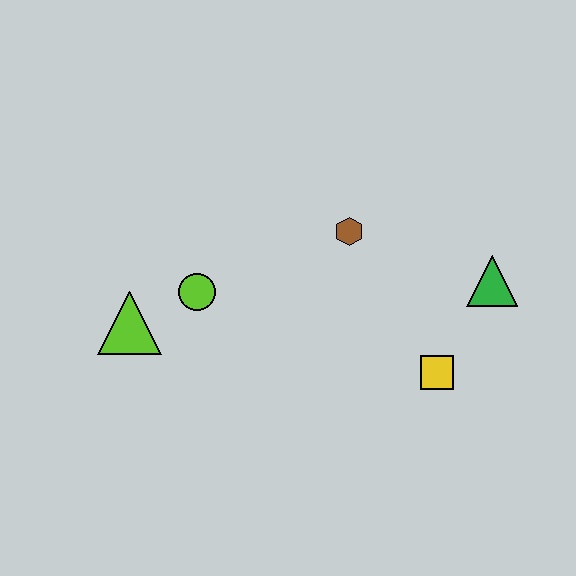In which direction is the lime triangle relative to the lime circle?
The lime triangle is to the left of the lime circle.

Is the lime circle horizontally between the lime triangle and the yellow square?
Yes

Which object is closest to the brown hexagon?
The green triangle is closest to the brown hexagon.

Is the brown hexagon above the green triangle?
Yes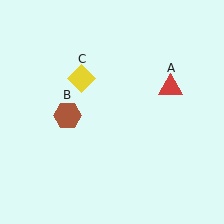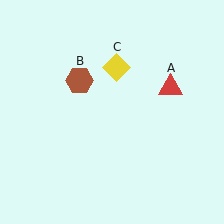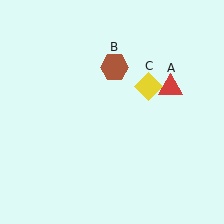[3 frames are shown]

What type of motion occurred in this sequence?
The brown hexagon (object B), yellow diamond (object C) rotated clockwise around the center of the scene.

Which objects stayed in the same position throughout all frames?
Red triangle (object A) remained stationary.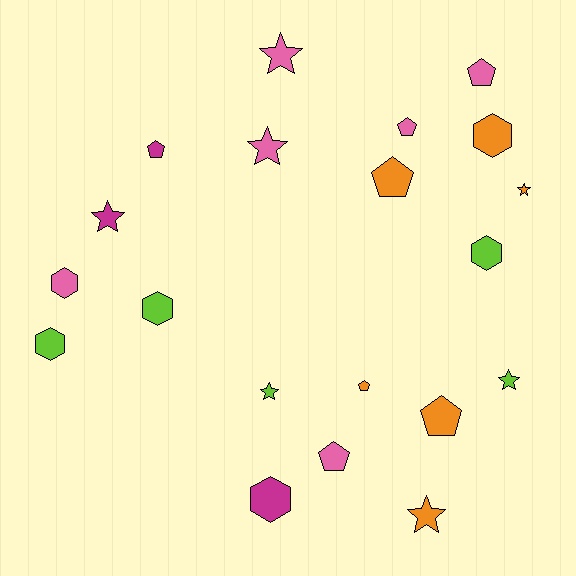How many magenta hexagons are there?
There is 1 magenta hexagon.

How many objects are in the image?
There are 20 objects.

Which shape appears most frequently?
Star, with 7 objects.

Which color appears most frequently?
Pink, with 6 objects.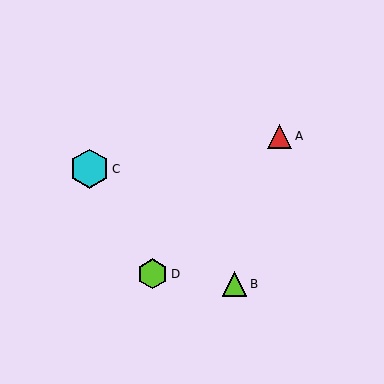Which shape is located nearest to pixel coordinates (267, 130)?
The red triangle (labeled A) at (280, 136) is nearest to that location.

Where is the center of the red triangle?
The center of the red triangle is at (280, 136).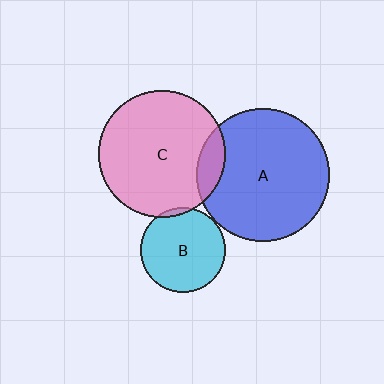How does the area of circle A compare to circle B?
Approximately 2.5 times.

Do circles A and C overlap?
Yes.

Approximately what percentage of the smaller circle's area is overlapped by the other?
Approximately 10%.